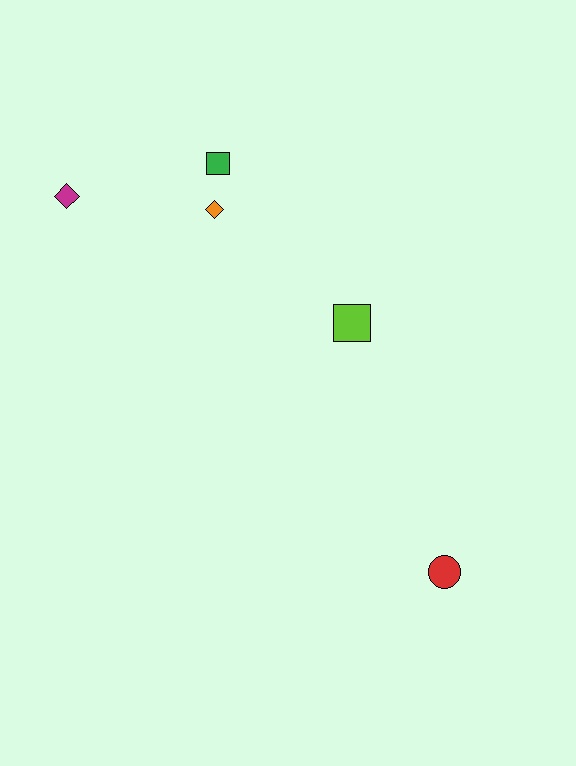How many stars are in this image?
There are no stars.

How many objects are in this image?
There are 5 objects.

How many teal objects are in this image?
There are no teal objects.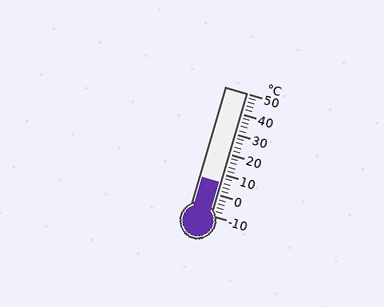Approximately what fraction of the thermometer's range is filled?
The thermometer is filled to approximately 25% of its range.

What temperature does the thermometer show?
The thermometer shows approximately 6°C.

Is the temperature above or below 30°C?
The temperature is below 30°C.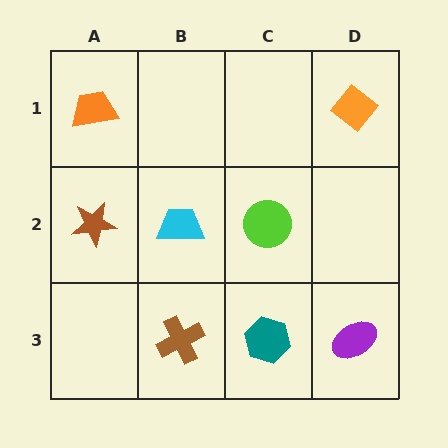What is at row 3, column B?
A brown cross.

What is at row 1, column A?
An orange trapezoid.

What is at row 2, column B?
A cyan trapezoid.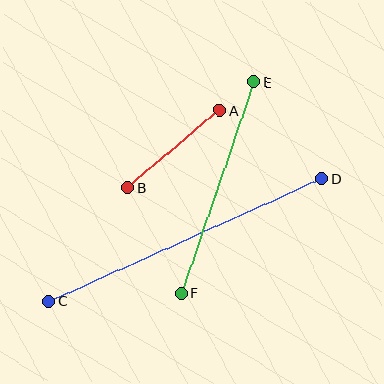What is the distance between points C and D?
The distance is approximately 300 pixels.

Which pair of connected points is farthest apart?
Points C and D are farthest apart.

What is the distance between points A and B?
The distance is approximately 120 pixels.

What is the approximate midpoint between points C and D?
The midpoint is at approximately (185, 240) pixels.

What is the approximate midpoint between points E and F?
The midpoint is at approximately (218, 188) pixels.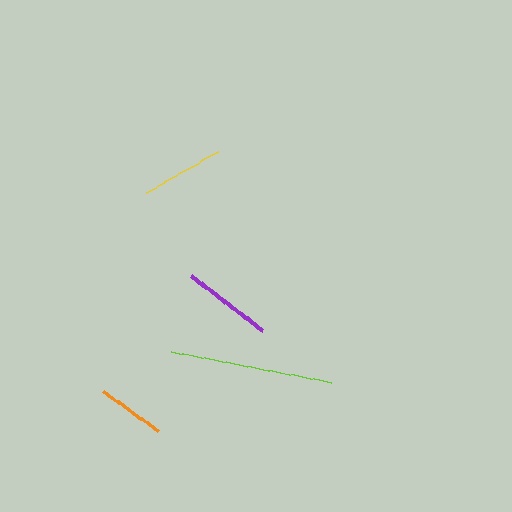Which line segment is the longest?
The lime line is the longest at approximately 163 pixels.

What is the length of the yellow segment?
The yellow segment is approximately 83 pixels long.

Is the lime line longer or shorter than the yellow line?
The lime line is longer than the yellow line.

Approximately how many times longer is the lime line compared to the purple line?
The lime line is approximately 1.8 times the length of the purple line.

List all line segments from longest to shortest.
From longest to shortest: lime, purple, yellow, orange.